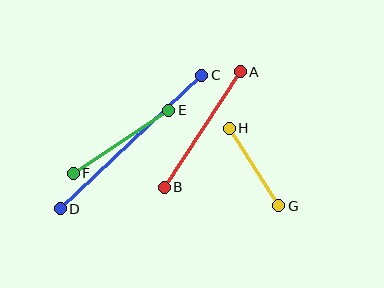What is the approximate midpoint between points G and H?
The midpoint is at approximately (254, 167) pixels.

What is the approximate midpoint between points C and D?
The midpoint is at approximately (131, 142) pixels.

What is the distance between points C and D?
The distance is approximately 195 pixels.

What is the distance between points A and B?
The distance is approximately 138 pixels.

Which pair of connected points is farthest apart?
Points C and D are farthest apart.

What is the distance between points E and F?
The distance is approximately 114 pixels.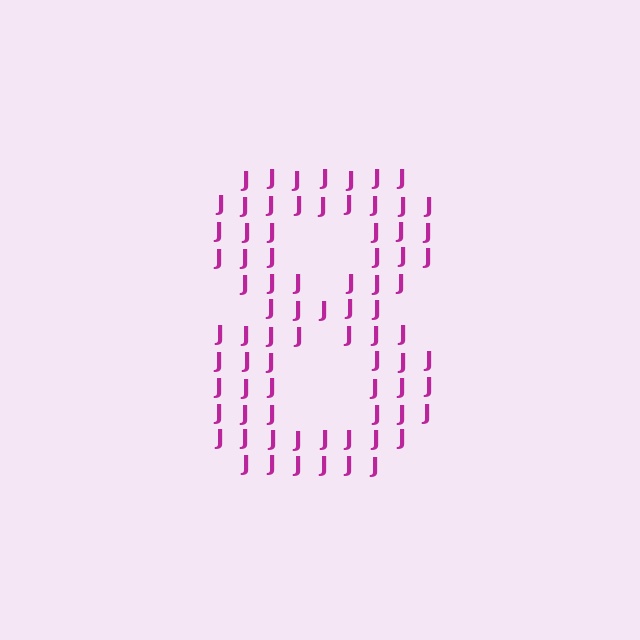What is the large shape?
The large shape is the digit 8.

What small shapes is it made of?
It is made of small letter J's.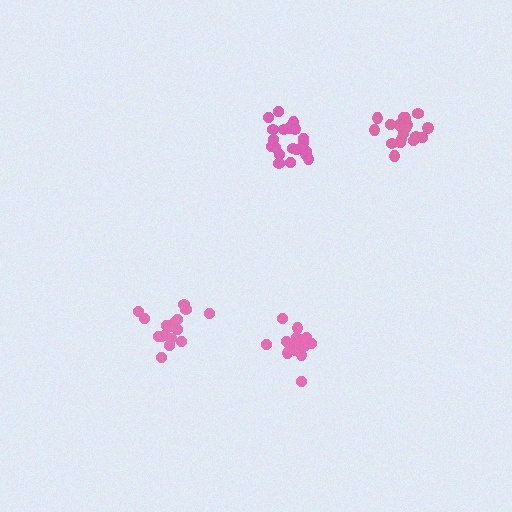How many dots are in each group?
Group 1: 18 dots, Group 2: 19 dots, Group 3: 20 dots, Group 4: 18 dots (75 total).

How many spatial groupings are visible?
There are 4 spatial groupings.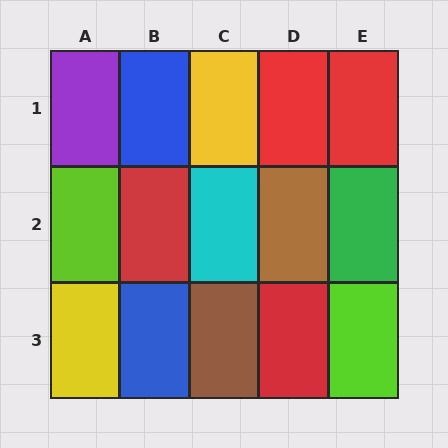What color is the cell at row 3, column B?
Blue.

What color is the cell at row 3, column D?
Red.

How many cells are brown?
2 cells are brown.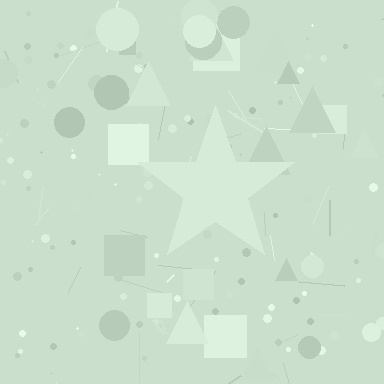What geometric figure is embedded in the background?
A star is embedded in the background.